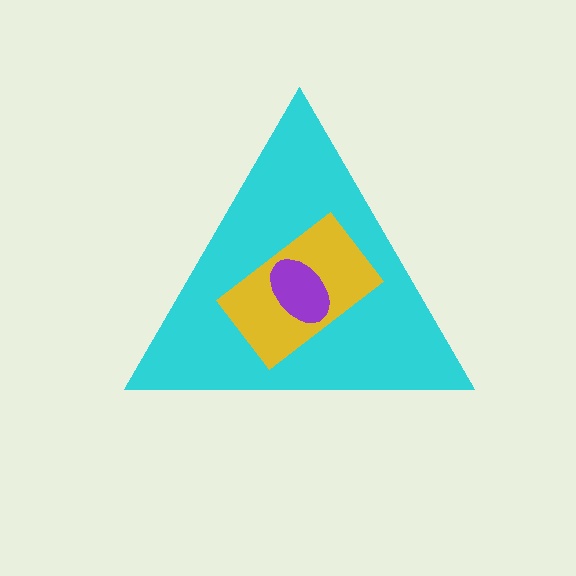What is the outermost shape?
The cyan triangle.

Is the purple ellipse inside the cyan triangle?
Yes.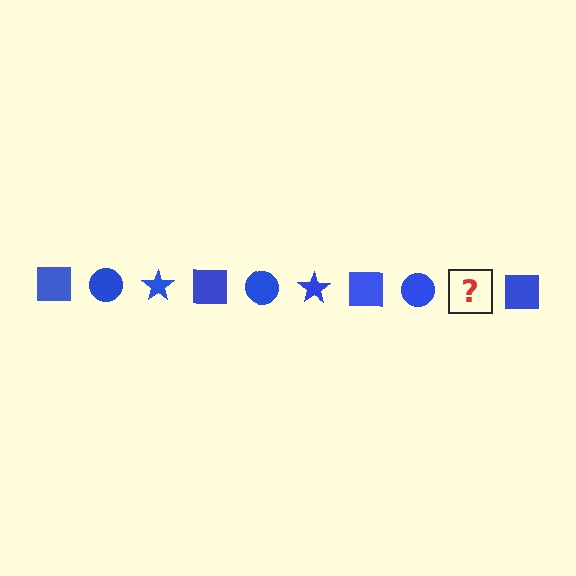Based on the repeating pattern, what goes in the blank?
The blank should be a blue star.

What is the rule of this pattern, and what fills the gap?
The rule is that the pattern cycles through square, circle, star shapes in blue. The gap should be filled with a blue star.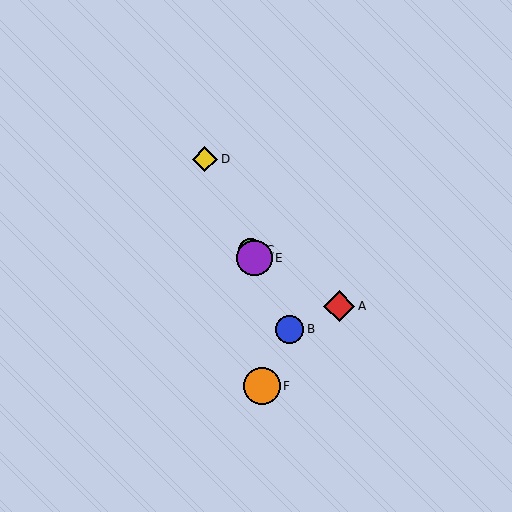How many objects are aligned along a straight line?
4 objects (B, C, D, E) are aligned along a straight line.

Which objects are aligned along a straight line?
Objects B, C, D, E are aligned along a straight line.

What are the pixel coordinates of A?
Object A is at (339, 306).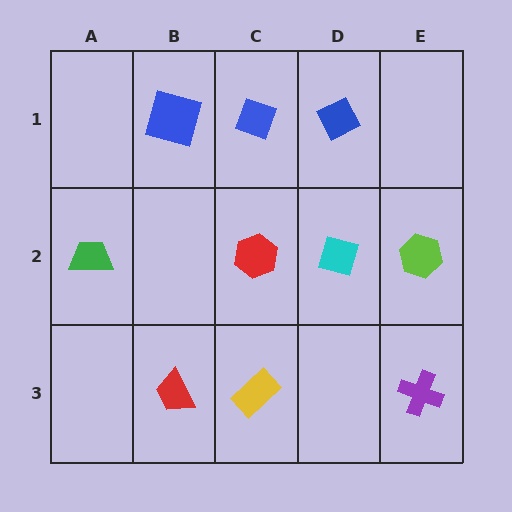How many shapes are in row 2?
4 shapes.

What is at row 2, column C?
A red hexagon.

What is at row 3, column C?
A yellow rectangle.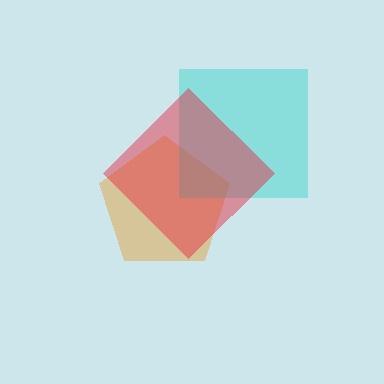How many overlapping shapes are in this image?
There are 3 overlapping shapes in the image.